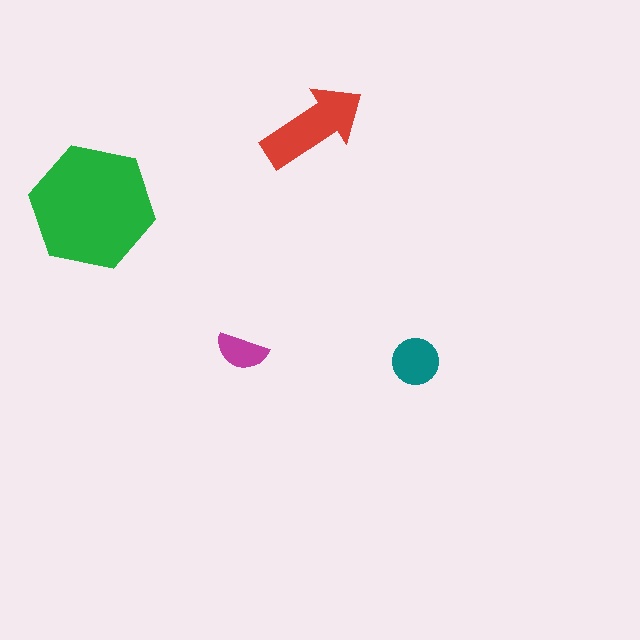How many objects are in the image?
There are 4 objects in the image.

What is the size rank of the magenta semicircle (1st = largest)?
4th.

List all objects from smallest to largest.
The magenta semicircle, the teal circle, the red arrow, the green hexagon.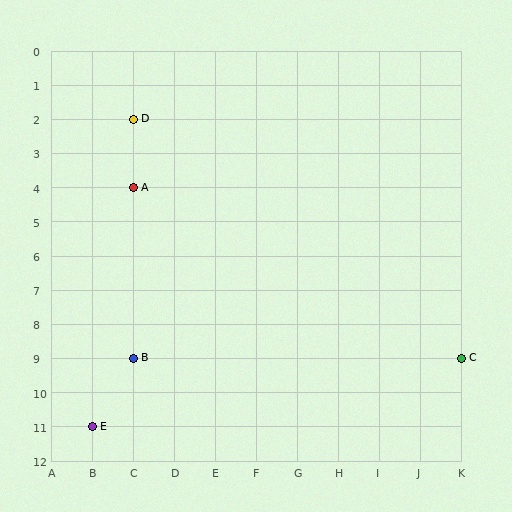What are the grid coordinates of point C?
Point C is at grid coordinates (K, 9).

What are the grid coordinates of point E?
Point E is at grid coordinates (B, 11).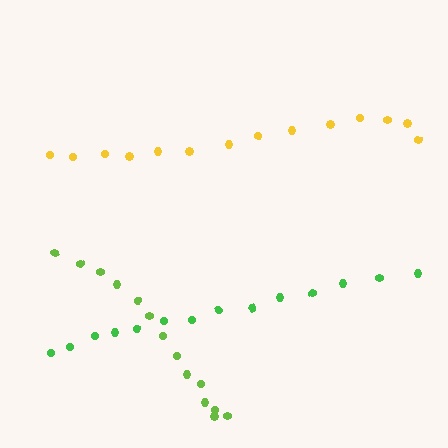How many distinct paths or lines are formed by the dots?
There are 3 distinct paths.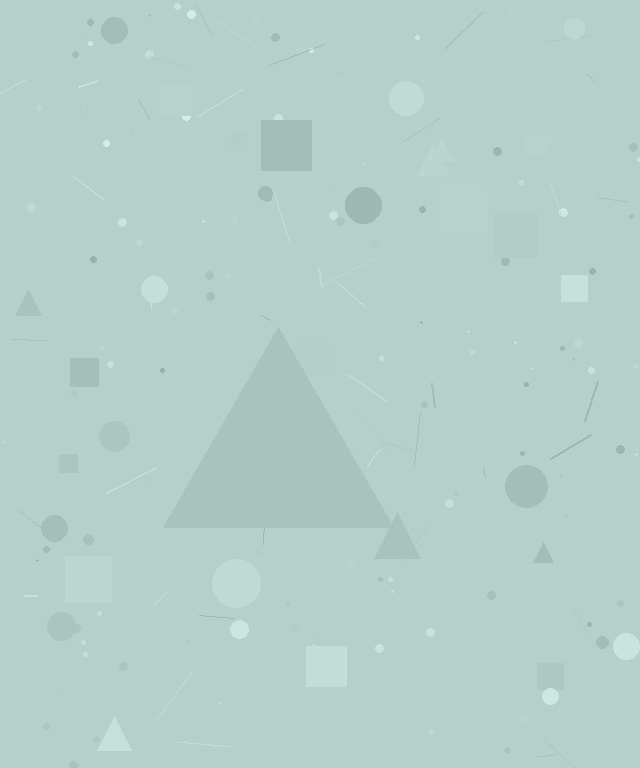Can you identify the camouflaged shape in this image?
The camouflaged shape is a triangle.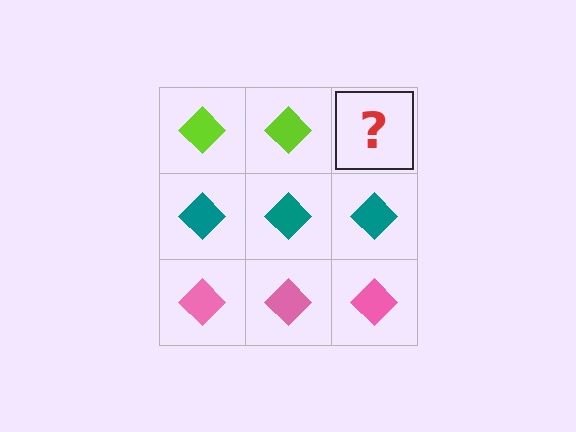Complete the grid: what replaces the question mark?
The question mark should be replaced with a lime diamond.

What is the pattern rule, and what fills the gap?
The rule is that each row has a consistent color. The gap should be filled with a lime diamond.